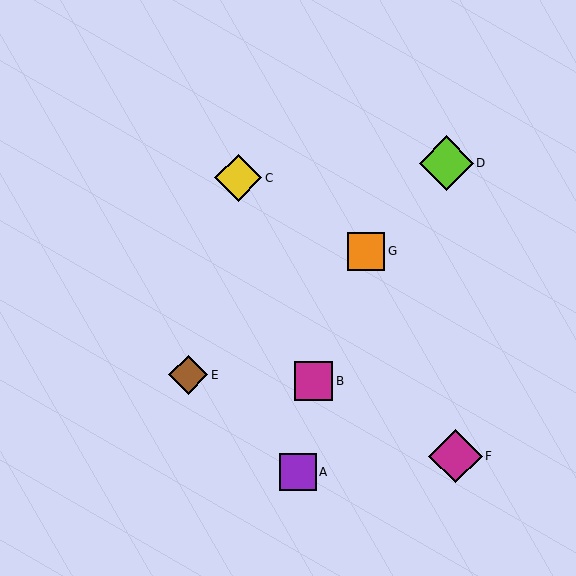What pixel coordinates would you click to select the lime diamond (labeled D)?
Click at (446, 163) to select the lime diamond D.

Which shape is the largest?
The lime diamond (labeled D) is the largest.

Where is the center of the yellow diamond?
The center of the yellow diamond is at (238, 178).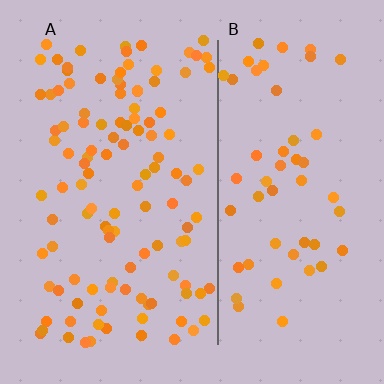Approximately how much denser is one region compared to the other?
Approximately 2.0× — region A over region B.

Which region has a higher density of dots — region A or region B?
A (the left).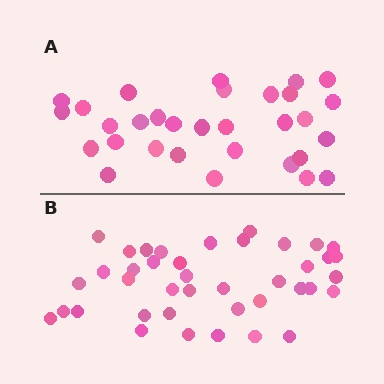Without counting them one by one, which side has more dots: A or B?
Region B (the bottom region) has more dots.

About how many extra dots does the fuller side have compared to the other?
Region B has roughly 8 or so more dots than region A.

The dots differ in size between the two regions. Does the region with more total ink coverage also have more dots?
No. Region A has more total ink coverage because its dots are larger, but region B actually contains more individual dots. Total area can be misleading — the number of items is what matters here.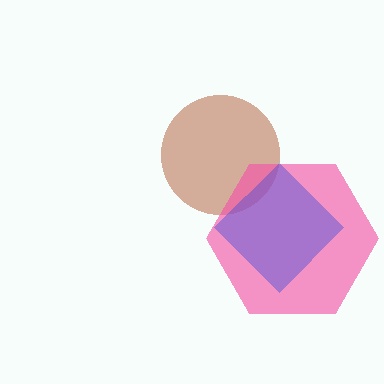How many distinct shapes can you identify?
There are 3 distinct shapes: a brown circle, a pink hexagon, a blue diamond.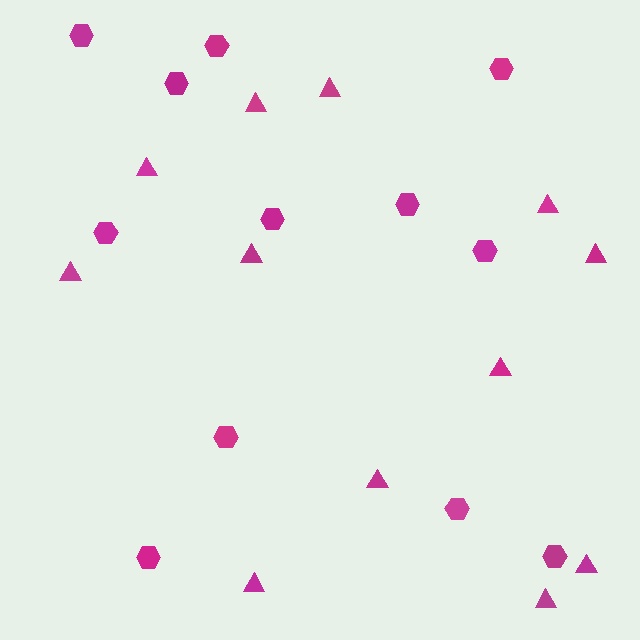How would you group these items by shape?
There are 2 groups: one group of triangles (12) and one group of hexagons (12).